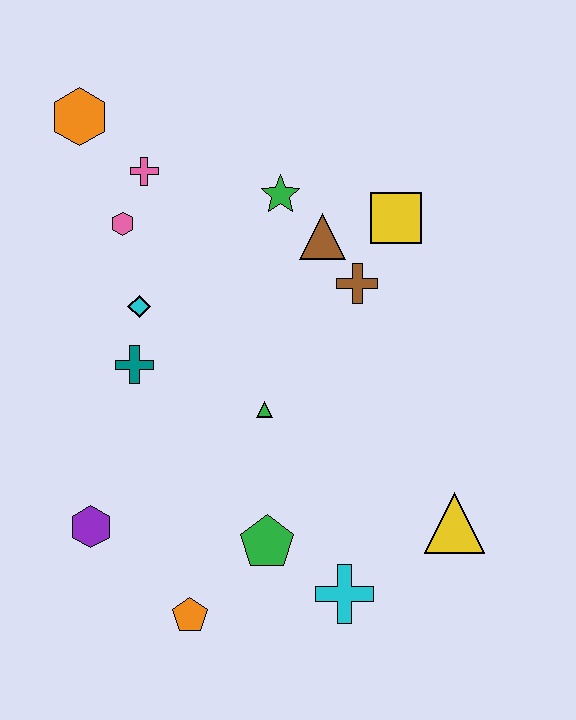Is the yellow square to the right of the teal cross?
Yes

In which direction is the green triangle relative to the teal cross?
The green triangle is to the right of the teal cross.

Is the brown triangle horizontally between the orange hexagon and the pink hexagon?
No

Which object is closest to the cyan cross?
The green pentagon is closest to the cyan cross.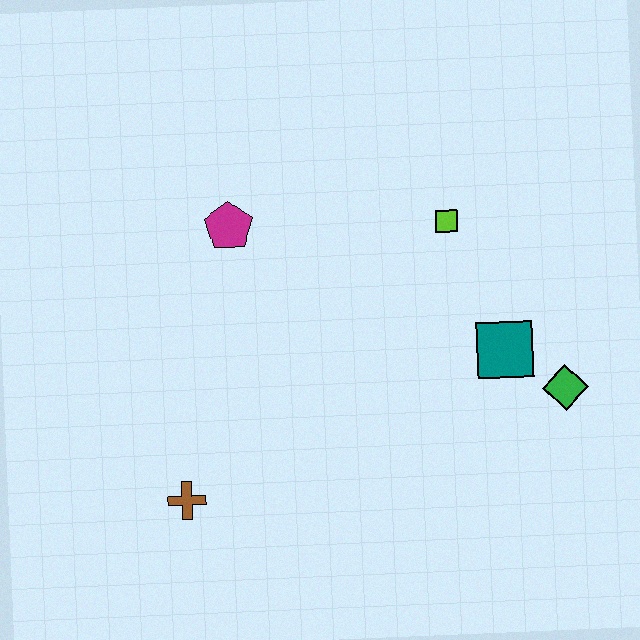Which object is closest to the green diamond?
The teal square is closest to the green diamond.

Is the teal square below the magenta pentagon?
Yes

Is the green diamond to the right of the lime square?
Yes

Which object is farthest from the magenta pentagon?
The green diamond is farthest from the magenta pentagon.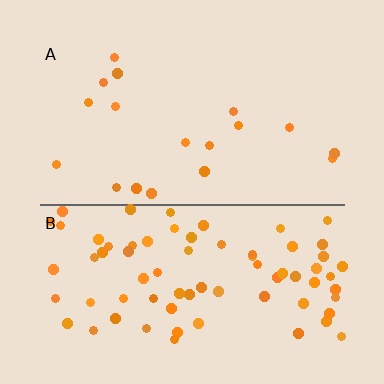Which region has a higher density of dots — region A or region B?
B (the bottom).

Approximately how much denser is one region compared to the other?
Approximately 4.1× — region B over region A.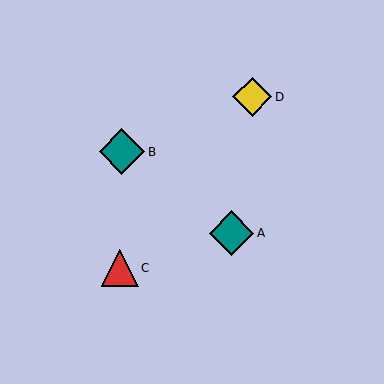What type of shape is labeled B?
Shape B is a teal diamond.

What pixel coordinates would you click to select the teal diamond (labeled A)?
Click at (231, 233) to select the teal diamond A.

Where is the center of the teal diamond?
The center of the teal diamond is at (231, 233).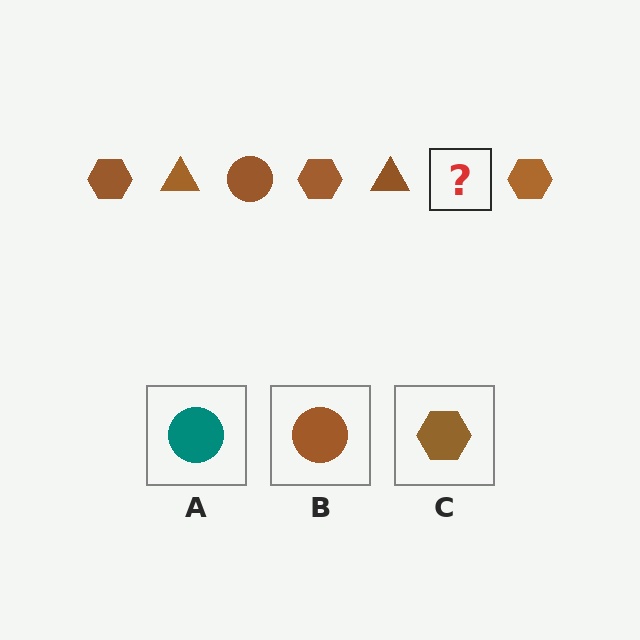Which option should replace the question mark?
Option B.